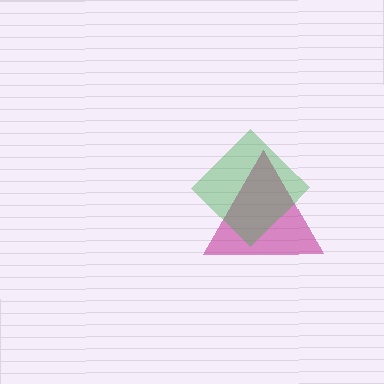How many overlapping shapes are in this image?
There are 2 overlapping shapes in the image.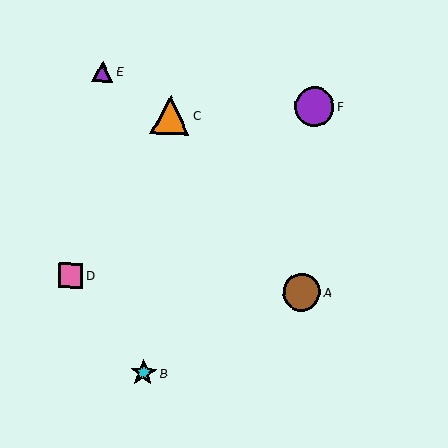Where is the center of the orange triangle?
The center of the orange triangle is at (170, 115).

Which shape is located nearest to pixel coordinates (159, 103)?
The orange triangle (labeled C) at (170, 115) is nearest to that location.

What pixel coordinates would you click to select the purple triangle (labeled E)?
Click at (103, 71) to select the purple triangle E.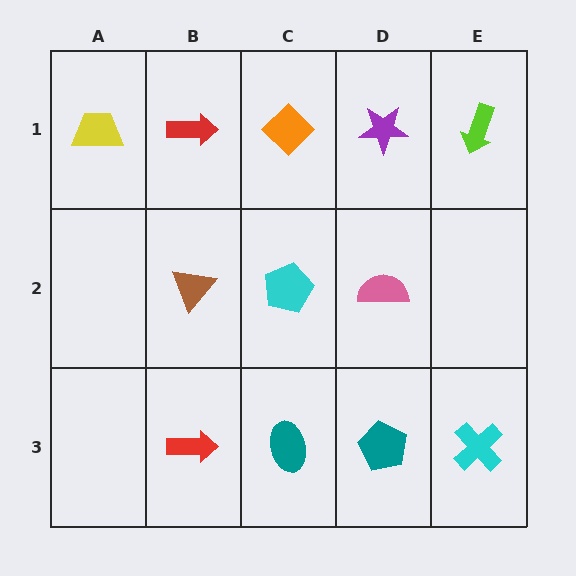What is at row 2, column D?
A pink semicircle.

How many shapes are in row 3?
4 shapes.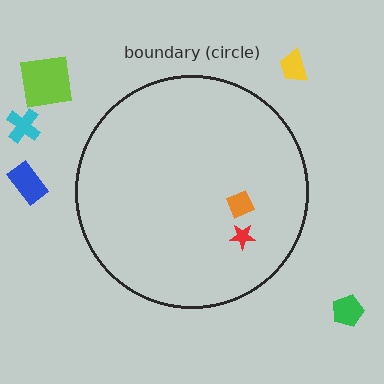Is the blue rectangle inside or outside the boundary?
Outside.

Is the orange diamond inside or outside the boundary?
Inside.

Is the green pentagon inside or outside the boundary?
Outside.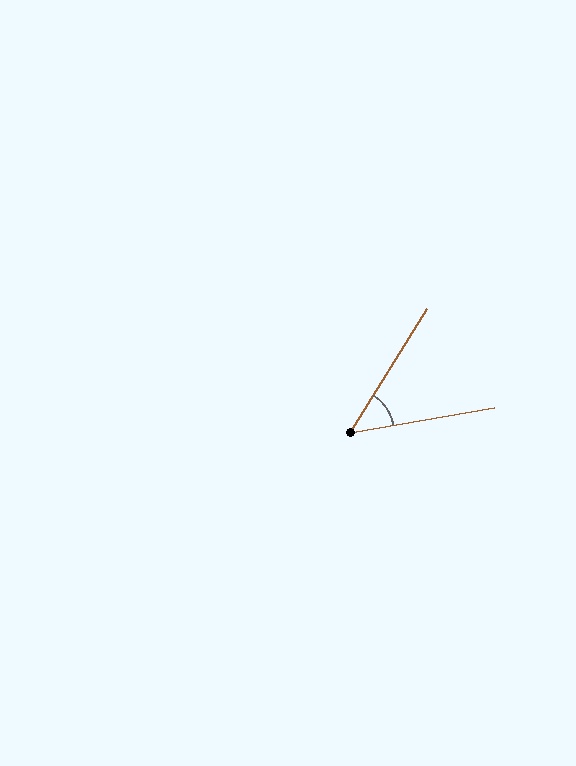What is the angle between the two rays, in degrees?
Approximately 48 degrees.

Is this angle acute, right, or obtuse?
It is acute.